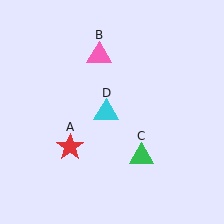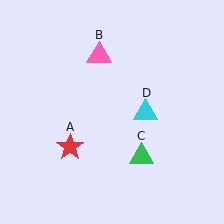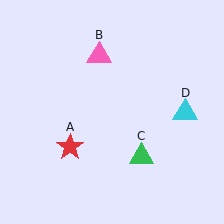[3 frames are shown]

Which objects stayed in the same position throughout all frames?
Red star (object A) and pink triangle (object B) and green triangle (object C) remained stationary.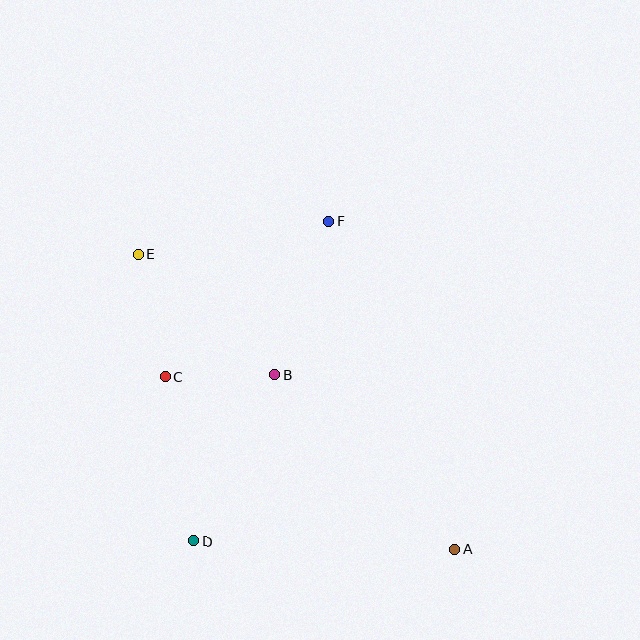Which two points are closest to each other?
Points B and C are closest to each other.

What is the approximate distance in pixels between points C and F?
The distance between C and F is approximately 226 pixels.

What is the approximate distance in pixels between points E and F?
The distance between E and F is approximately 193 pixels.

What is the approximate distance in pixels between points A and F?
The distance between A and F is approximately 351 pixels.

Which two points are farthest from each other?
Points A and E are farthest from each other.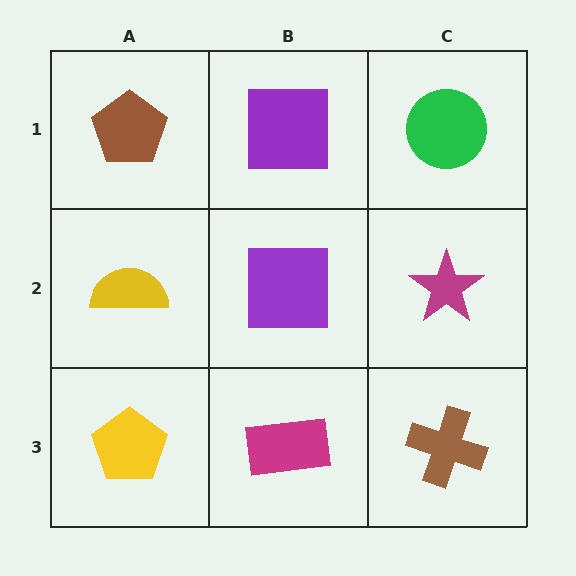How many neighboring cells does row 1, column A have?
2.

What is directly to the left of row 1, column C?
A purple square.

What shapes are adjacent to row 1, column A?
A yellow semicircle (row 2, column A), a purple square (row 1, column B).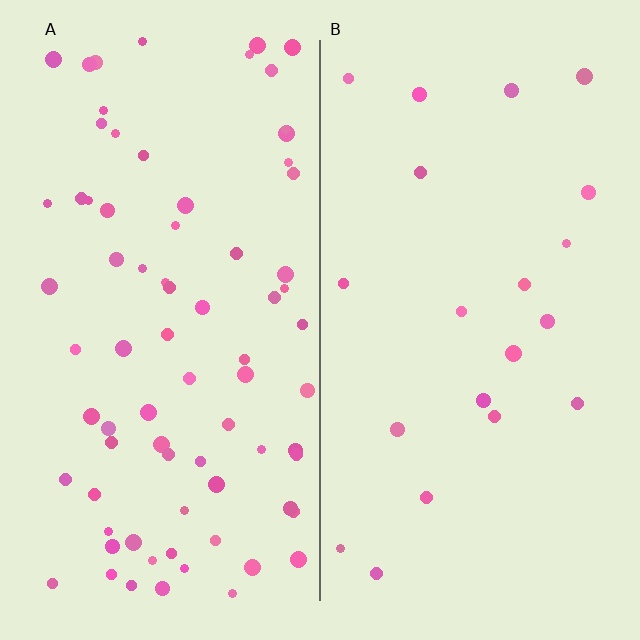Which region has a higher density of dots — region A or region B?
A (the left).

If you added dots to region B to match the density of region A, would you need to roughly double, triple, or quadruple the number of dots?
Approximately quadruple.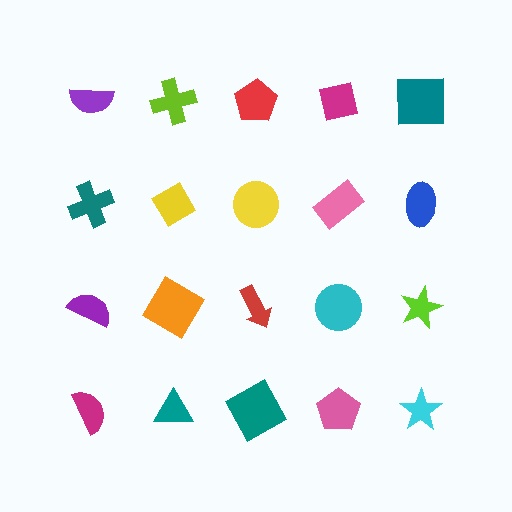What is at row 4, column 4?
A pink pentagon.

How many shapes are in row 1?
5 shapes.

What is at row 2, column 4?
A pink rectangle.